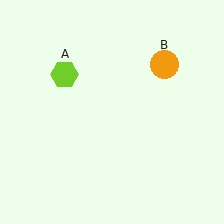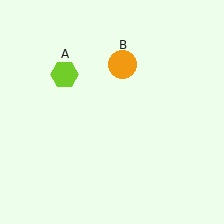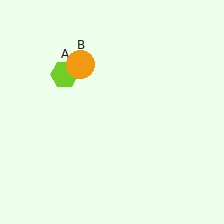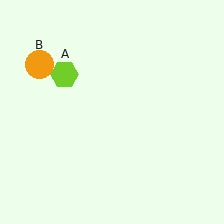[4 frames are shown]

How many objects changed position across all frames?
1 object changed position: orange circle (object B).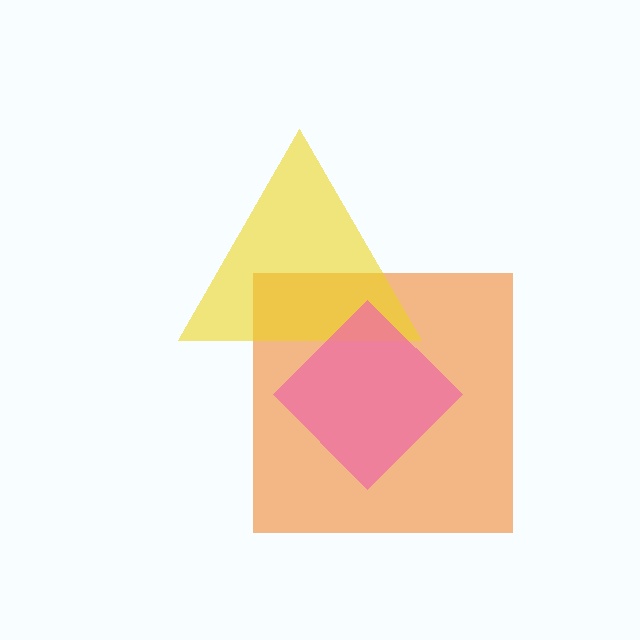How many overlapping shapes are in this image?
There are 3 overlapping shapes in the image.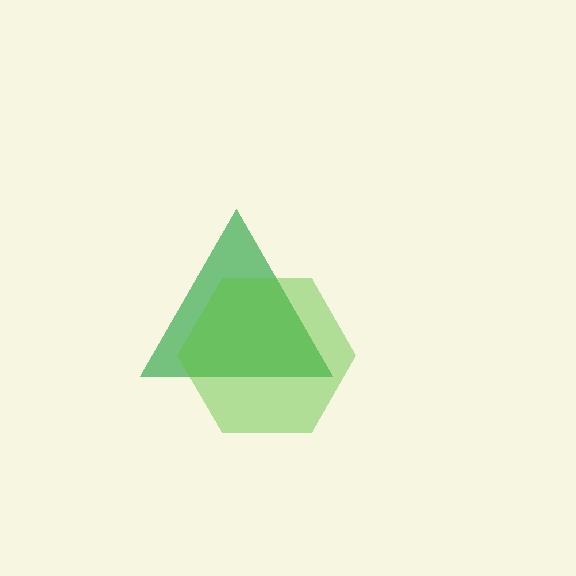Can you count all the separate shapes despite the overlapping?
Yes, there are 2 separate shapes.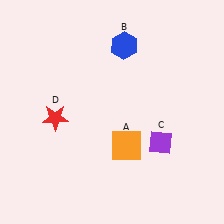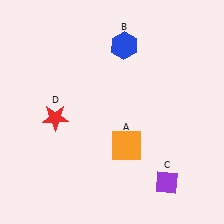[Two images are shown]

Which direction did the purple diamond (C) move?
The purple diamond (C) moved down.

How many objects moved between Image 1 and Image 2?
1 object moved between the two images.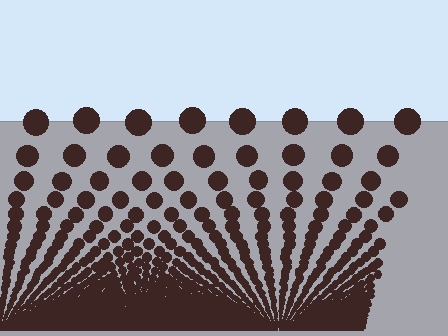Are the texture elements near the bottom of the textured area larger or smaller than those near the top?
Smaller. The gradient is inverted — elements near the bottom are smaller and denser.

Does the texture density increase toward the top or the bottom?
Density increases toward the bottom.